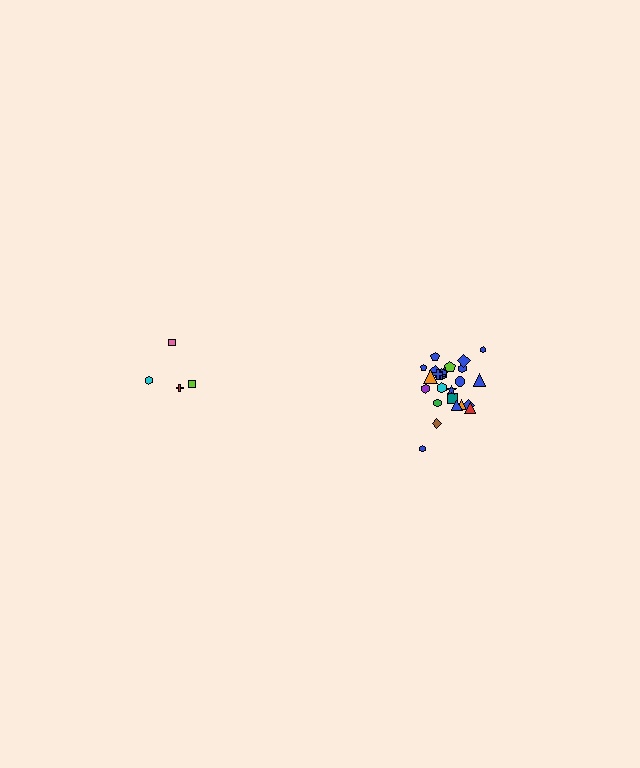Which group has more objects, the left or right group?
The right group.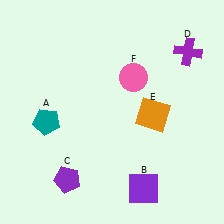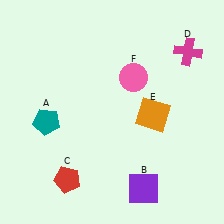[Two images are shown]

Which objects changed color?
C changed from purple to red. D changed from purple to magenta.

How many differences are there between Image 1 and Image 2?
There are 2 differences between the two images.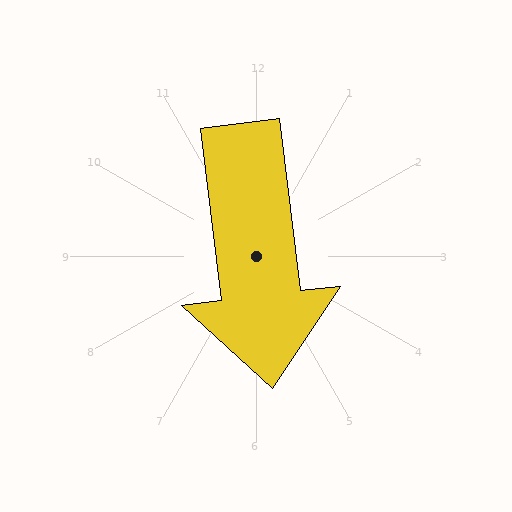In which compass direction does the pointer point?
South.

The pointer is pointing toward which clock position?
Roughly 6 o'clock.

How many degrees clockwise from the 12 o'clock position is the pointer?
Approximately 173 degrees.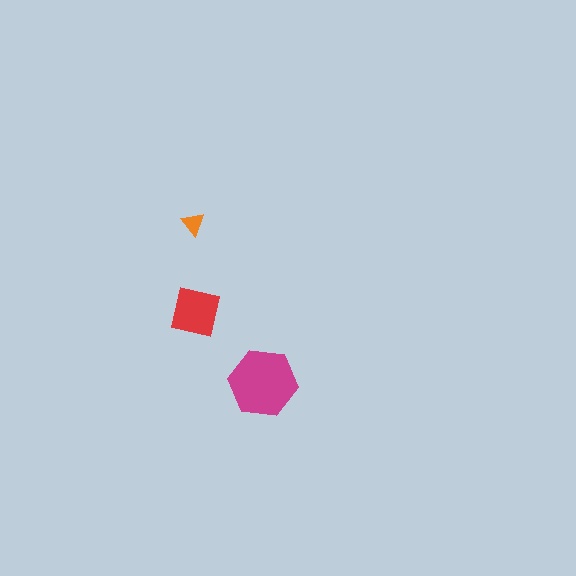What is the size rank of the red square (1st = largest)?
2nd.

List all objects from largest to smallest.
The magenta hexagon, the red square, the orange triangle.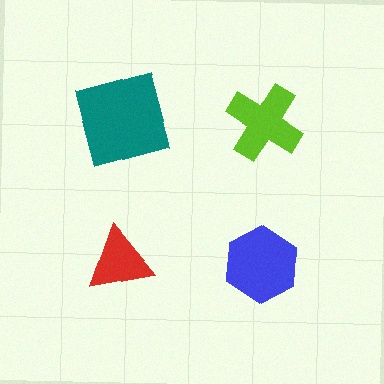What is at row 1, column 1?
A teal square.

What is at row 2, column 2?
A blue hexagon.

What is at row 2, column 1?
A red triangle.